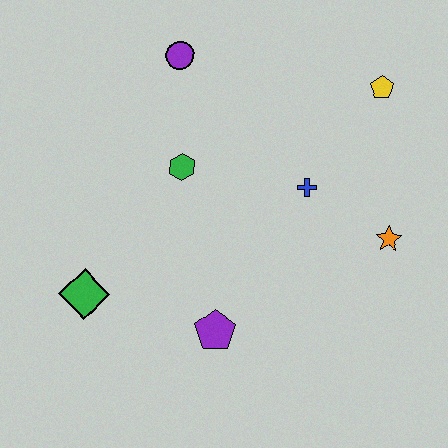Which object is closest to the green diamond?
The purple pentagon is closest to the green diamond.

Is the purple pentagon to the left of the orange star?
Yes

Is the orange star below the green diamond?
No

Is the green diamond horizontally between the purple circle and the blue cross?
No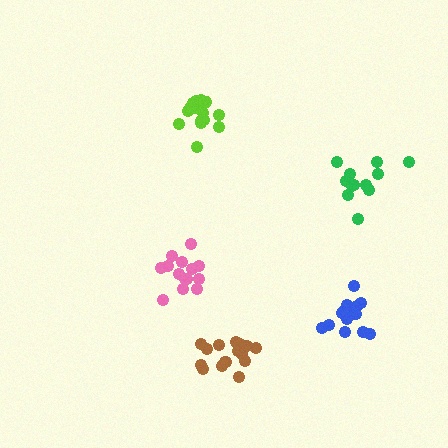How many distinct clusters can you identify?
There are 5 distinct clusters.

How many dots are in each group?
Group 1: 14 dots, Group 2: 17 dots, Group 3: 16 dots, Group 4: 17 dots, Group 5: 12 dots (76 total).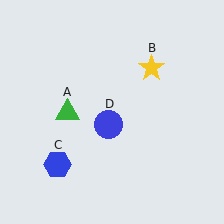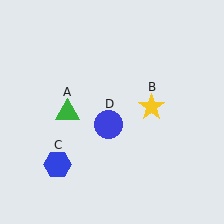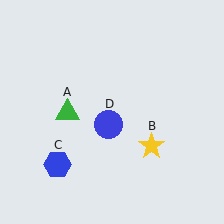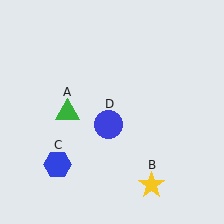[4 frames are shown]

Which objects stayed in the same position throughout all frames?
Green triangle (object A) and blue hexagon (object C) and blue circle (object D) remained stationary.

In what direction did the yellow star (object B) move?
The yellow star (object B) moved down.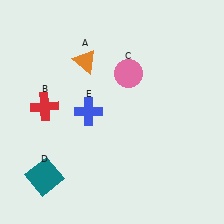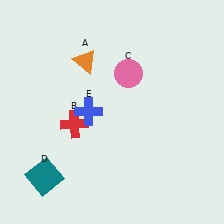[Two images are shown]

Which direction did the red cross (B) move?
The red cross (B) moved right.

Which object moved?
The red cross (B) moved right.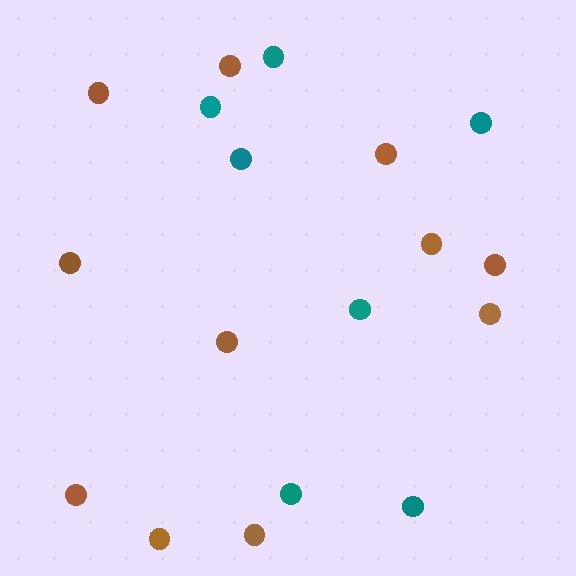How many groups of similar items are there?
There are 2 groups: one group of brown circles (11) and one group of teal circles (7).